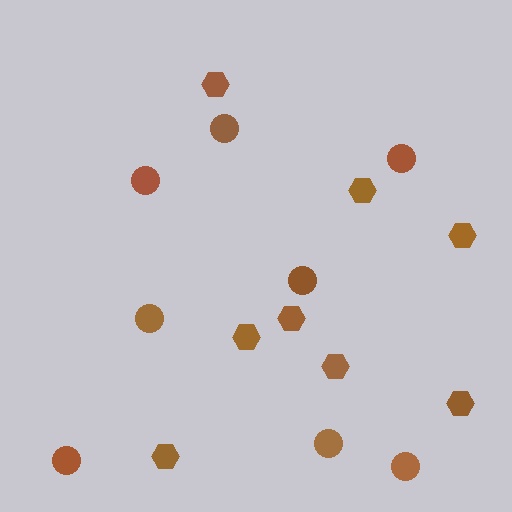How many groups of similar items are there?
There are 2 groups: one group of hexagons (8) and one group of circles (8).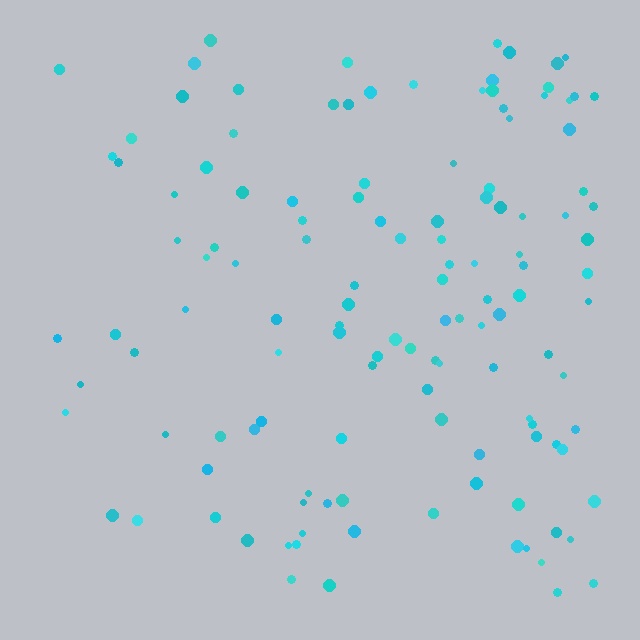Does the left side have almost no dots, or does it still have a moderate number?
Still a moderate number, just noticeably fewer than the right.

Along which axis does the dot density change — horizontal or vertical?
Horizontal.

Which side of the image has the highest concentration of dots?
The right.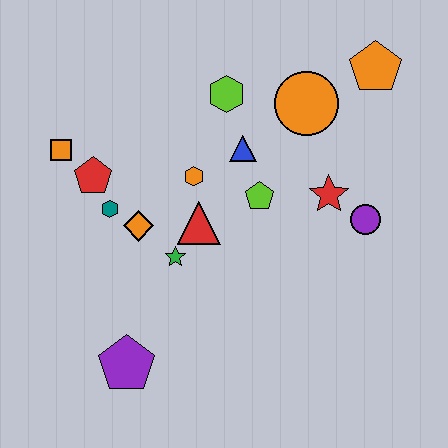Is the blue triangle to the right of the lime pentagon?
No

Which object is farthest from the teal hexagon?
The orange pentagon is farthest from the teal hexagon.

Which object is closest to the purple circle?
The red star is closest to the purple circle.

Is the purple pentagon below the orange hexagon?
Yes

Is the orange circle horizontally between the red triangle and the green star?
No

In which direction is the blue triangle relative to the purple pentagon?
The blue triangle is above the purple pentagon.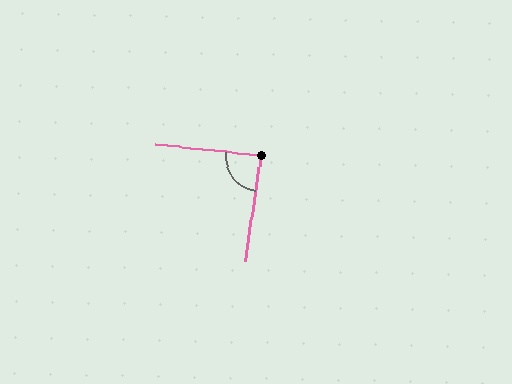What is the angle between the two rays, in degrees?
Approximately 88 degrees.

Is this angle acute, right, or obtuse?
It is approximately a right angle.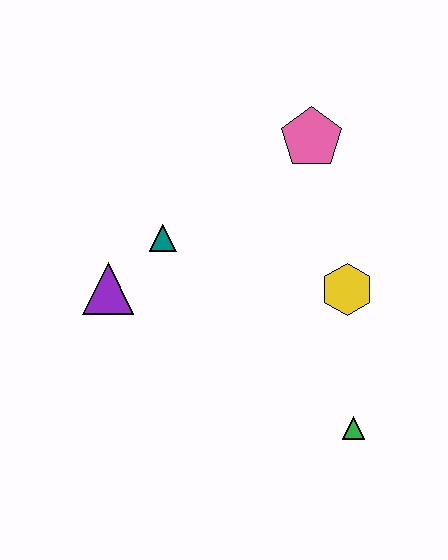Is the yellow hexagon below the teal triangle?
Yes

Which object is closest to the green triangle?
The yellow hexagon is closest to the green triangle.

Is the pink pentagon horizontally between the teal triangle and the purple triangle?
No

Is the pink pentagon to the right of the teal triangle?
Yes